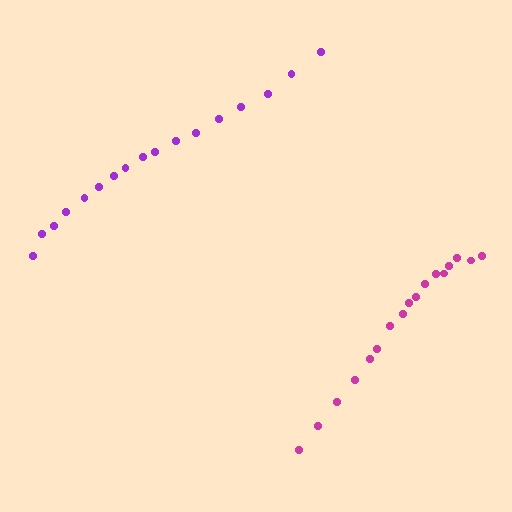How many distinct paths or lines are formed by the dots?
There are 2 distinct paths.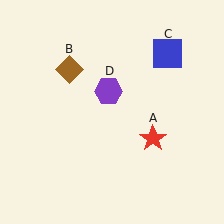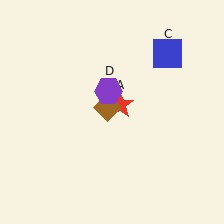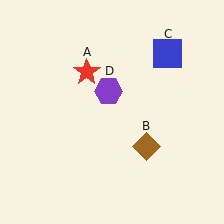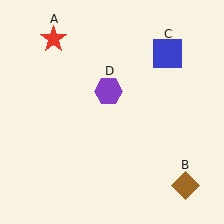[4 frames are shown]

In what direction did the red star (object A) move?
The red star (object A) moved up and to the left.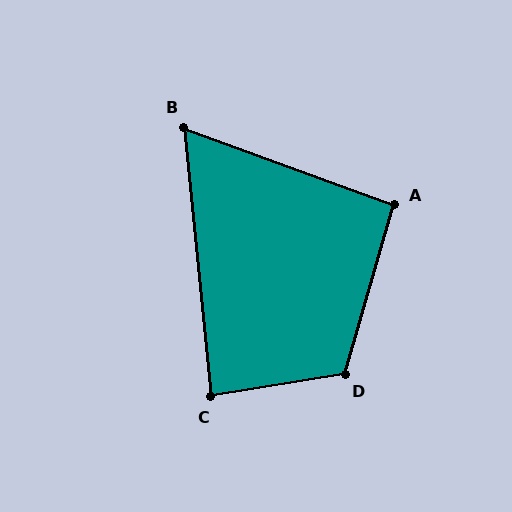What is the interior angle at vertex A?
Approximately 94 degrees (approximately right).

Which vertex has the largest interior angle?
D, at approximately 116 degrees.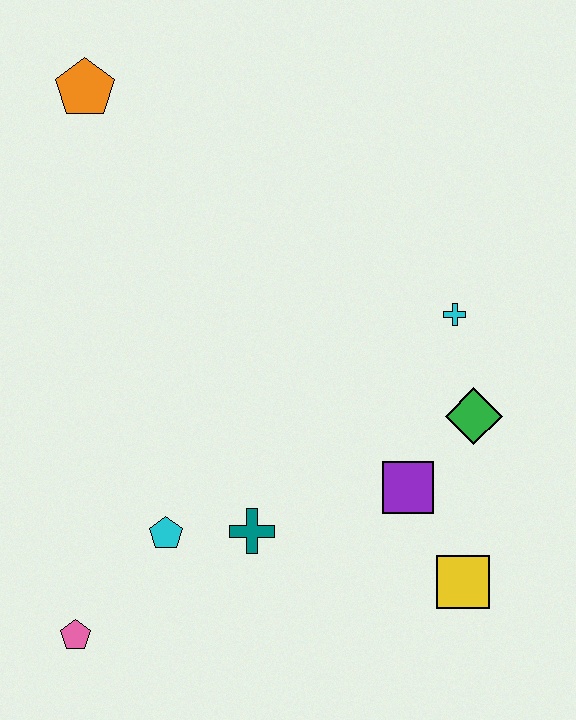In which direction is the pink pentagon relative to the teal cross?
The pink pentagon is to the left of the teal cross.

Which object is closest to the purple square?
The green diamond is closest to the purple square.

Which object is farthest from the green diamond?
The orange pentagon is farthest from the green diamond.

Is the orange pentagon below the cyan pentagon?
No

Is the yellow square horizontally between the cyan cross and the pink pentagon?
No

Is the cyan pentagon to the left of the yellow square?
Yes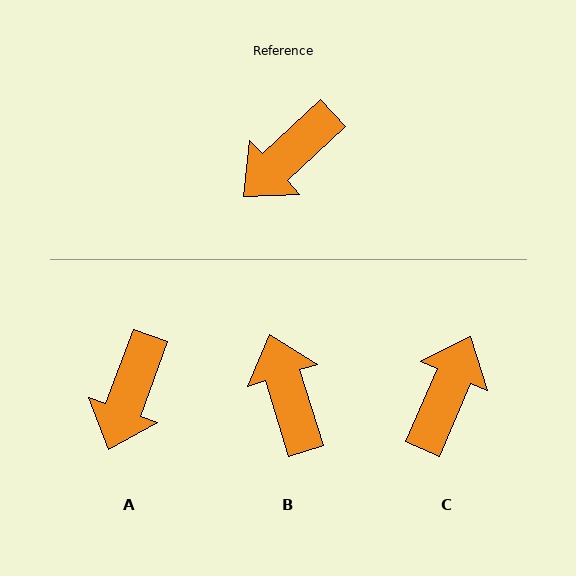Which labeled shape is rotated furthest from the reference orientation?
C, about 156 degrees away.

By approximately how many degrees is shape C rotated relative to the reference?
Approximately 156 degrees clockwise.